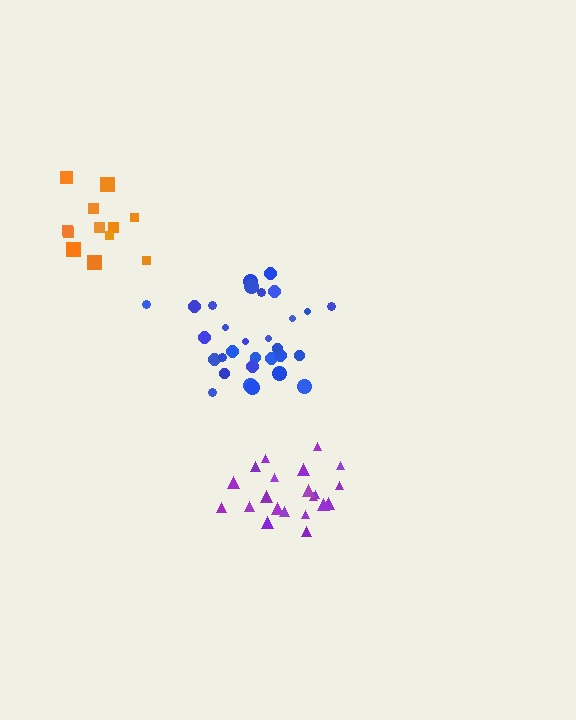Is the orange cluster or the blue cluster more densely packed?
Blue.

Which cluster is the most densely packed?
Purple.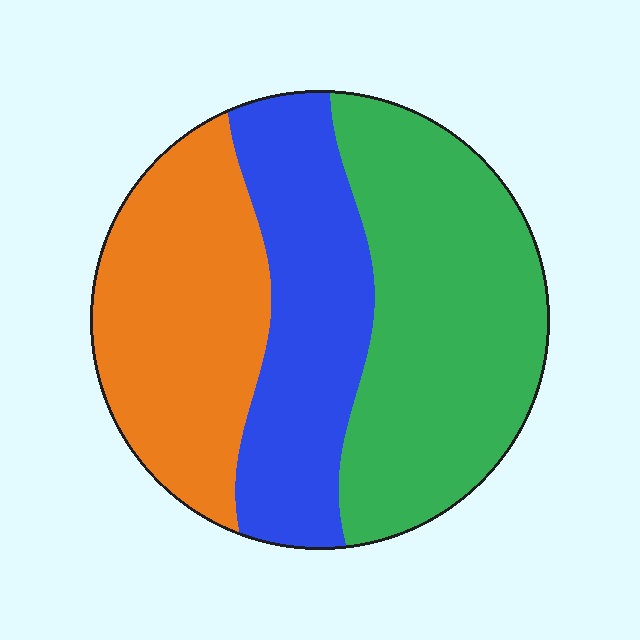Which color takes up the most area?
Green, at roughly 40%.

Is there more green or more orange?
Green.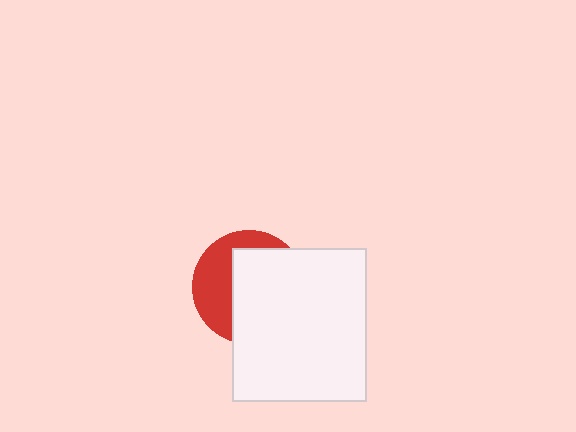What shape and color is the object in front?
The object in front is a white rectangle.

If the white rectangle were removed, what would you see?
You would see the complete red circle.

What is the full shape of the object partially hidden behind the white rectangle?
The partially hidden object is a red circle.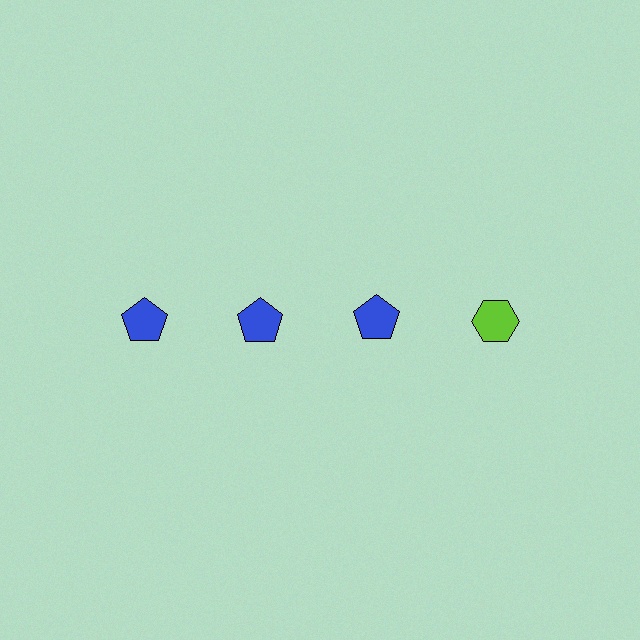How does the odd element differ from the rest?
It differs in both color (lime instead of blue) and shape (hexagon instead of pentagon).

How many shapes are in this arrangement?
There are 4 shapes arranged in a grid pattern.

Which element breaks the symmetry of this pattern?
The lime hexagon in the top row, second from right column breaks the symmetry. All other shapes are blue pentagons.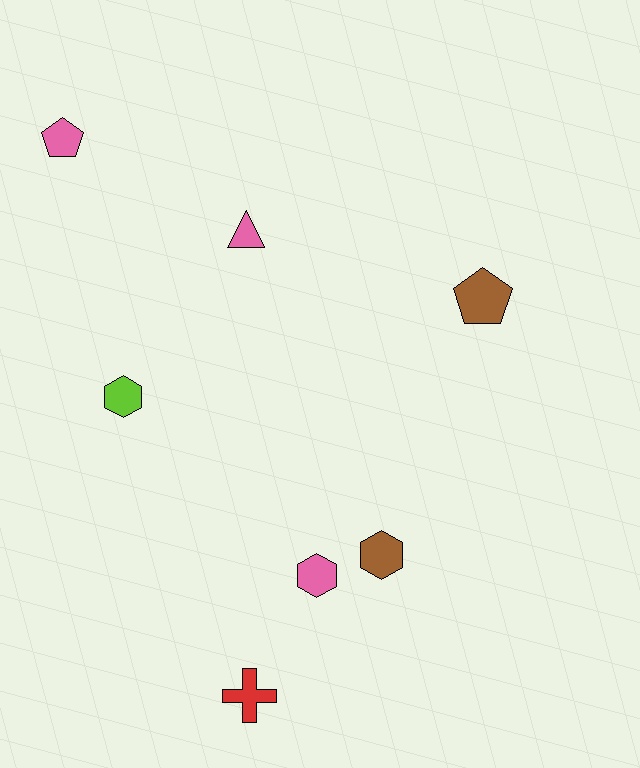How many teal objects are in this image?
There are no teal objects.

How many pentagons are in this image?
There are 2 pentagons.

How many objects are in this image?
There are 7 objects.